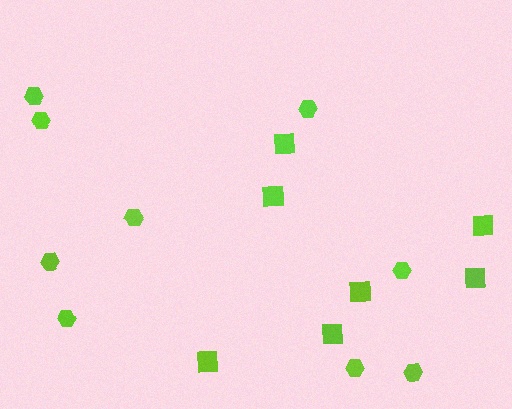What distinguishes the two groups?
There are 2 groups: one group of squares (7) and one group of hexagons (9).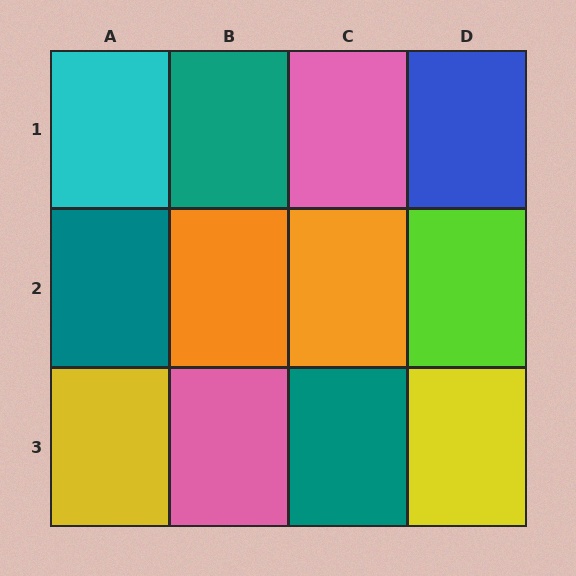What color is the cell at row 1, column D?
Blue.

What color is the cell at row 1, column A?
Cyan.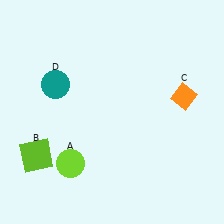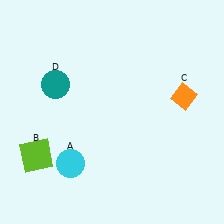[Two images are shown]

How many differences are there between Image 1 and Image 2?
There is 1 difference between the two images.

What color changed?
The circle (A) changed from lime in Image 1 to cyan in Image 2.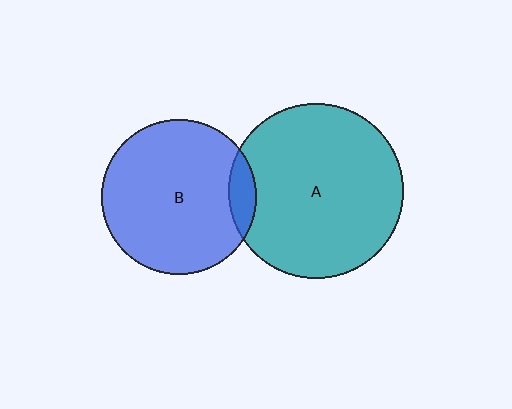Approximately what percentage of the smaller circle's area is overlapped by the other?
Approximately 10%.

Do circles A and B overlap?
Yes.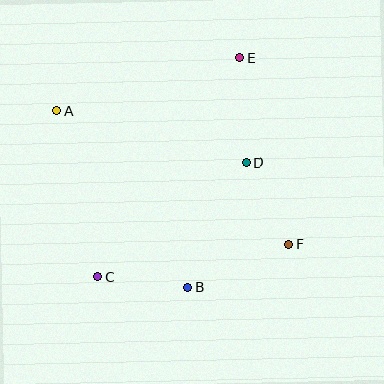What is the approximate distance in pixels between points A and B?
The distance between A and B is approximately 220 pixels.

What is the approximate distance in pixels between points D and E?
The distance between D and E is approximately 105 pixels.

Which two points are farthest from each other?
Points A and F are farthest from each other.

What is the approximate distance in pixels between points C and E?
The distance between C and E is approximately 261 pixels.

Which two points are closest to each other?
Points B and C are closest to each other.